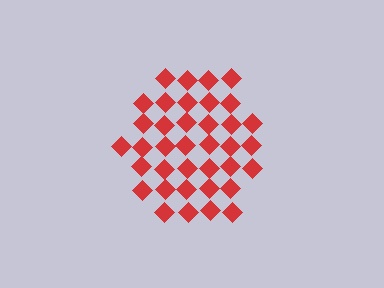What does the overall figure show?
The overall figure shows a hexagon.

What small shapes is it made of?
It is made of small diamonds.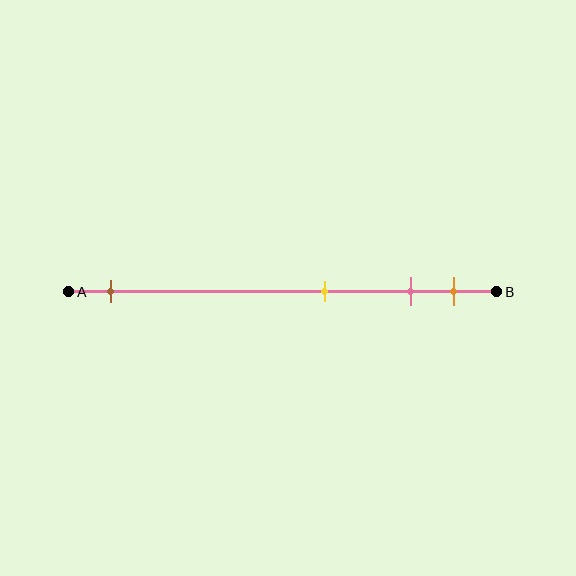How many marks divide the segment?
There are 4 marks dividing the segment.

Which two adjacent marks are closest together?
The pink and orange marks are the closest adjacent pair.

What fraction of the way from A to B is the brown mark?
The brown mark is approximately 10% (0.1) of the way from A to B.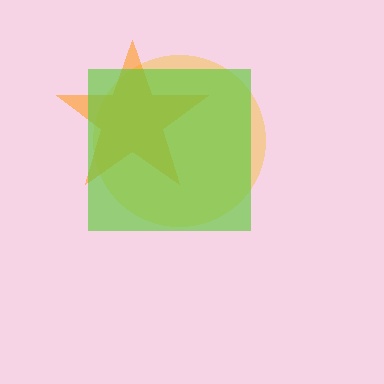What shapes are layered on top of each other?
The layered shapes are: a yellow circle, an orange star, a lime square.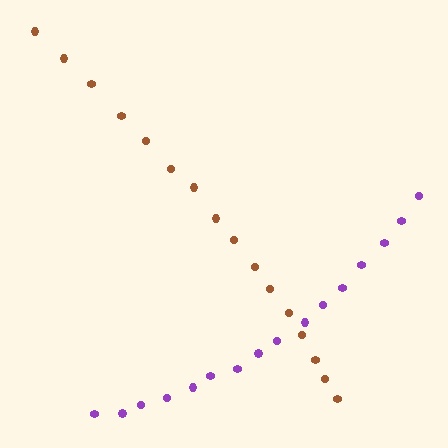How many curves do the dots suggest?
There are 2 distinct paths.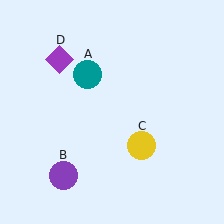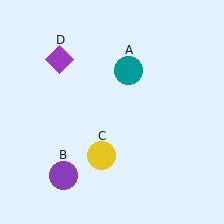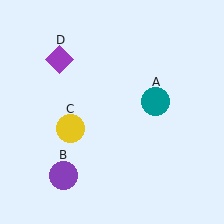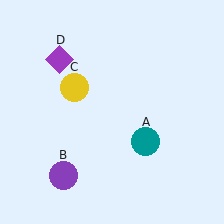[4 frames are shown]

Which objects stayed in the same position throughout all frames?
Purple circle (object B) and purple diamond (object D) remained stationary.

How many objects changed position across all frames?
2 objects changed position: teal circle (object A), yellow circle (object C).